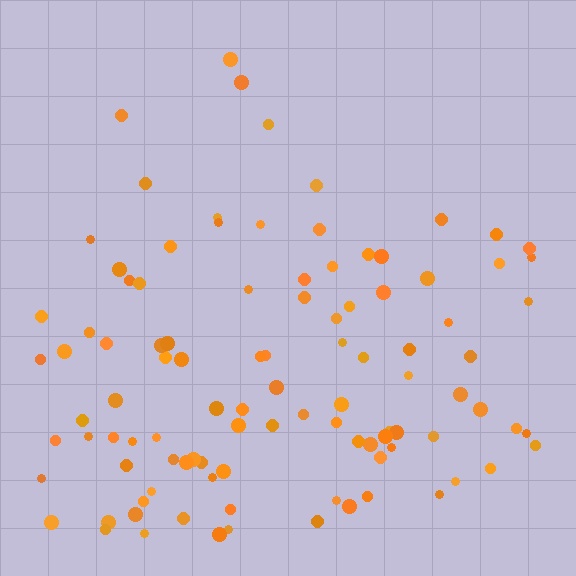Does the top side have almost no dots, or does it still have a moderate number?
Still a moderate number, just noticeably fewer than the bottom.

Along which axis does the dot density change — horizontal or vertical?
Vertical.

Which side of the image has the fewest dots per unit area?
The top.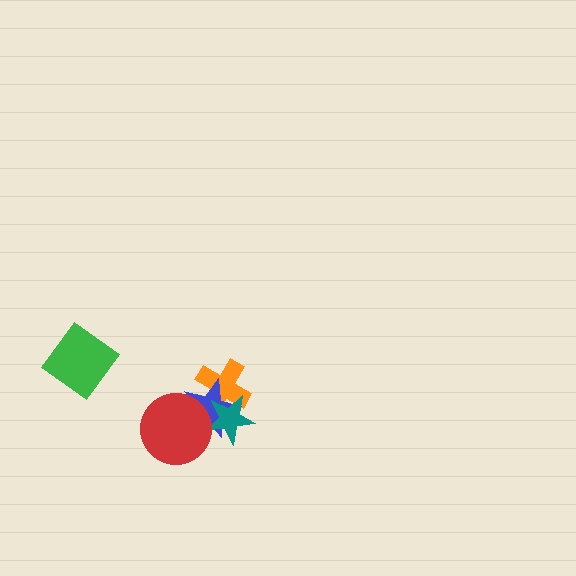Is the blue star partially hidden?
Yes, it is partially covered by another shape.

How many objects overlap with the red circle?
2 objects overlap with the red circle.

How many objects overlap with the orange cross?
2 objects overlap with the orange cross.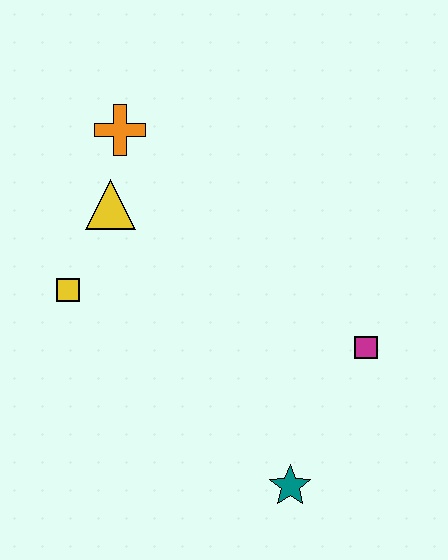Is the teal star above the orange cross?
No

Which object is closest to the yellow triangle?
The orange cross is closest to the yellow triangle.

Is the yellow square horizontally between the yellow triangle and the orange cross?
No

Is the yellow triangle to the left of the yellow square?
No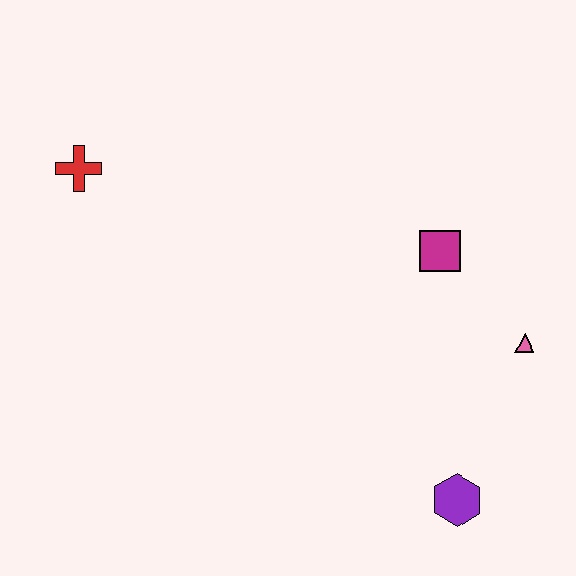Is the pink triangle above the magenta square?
No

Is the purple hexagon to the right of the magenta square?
Yes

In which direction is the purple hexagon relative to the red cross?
The purple hexagon is to the right of the red cross.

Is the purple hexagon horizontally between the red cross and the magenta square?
No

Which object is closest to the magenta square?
The pink triangle is closest to the magenta square.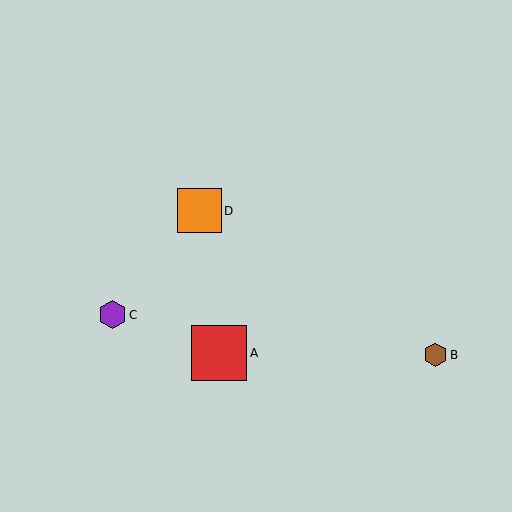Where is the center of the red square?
The center of the red square is at (219, 353).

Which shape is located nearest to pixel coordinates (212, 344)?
The red square (labeled A) at (219, 353) is nearest to that location.